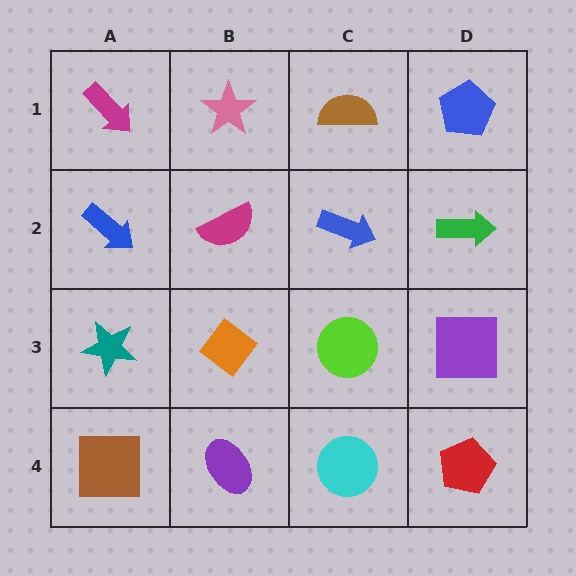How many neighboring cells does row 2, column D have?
3.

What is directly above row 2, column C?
A brown semicircle.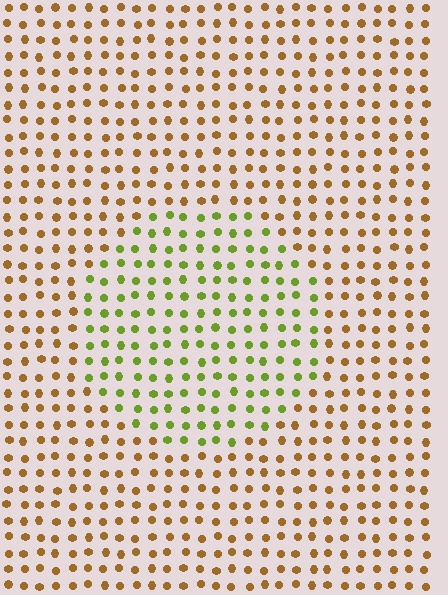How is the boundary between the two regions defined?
The boundary is defined purely by a slight shift in hue (about 51 degrees). Spacing, size, and orientation are identical on both sides.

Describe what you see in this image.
The image is filled with small brown elements in a uniform arrangement. A circle-shaped region is visible where the elements are tinted to a slightly different hue, forming a subtle color boundary.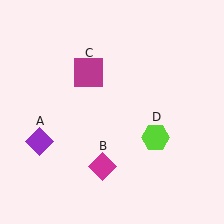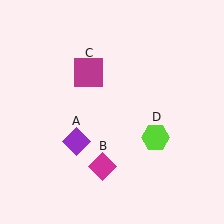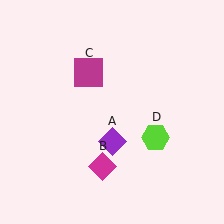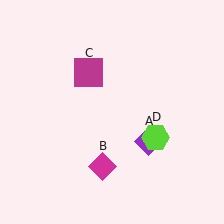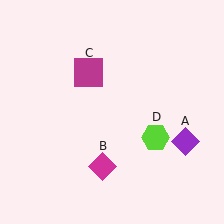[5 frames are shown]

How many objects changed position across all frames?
1 object changed position: purple diamond (object A).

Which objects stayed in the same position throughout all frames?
Magenta diamond (object B) and magenta square (object C) and lime hexagon (object D) remained stationary.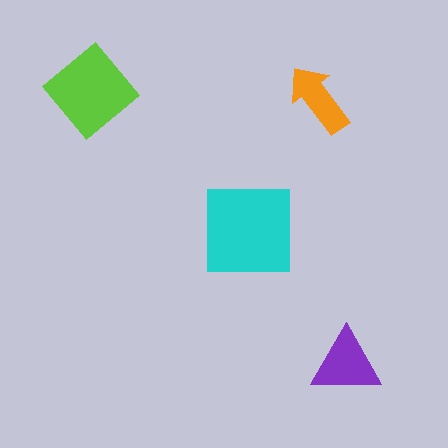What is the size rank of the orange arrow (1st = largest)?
4th.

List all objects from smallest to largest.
The orange arrow, the purple triangle, the lime diamond, the cyan square.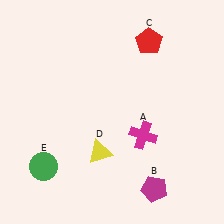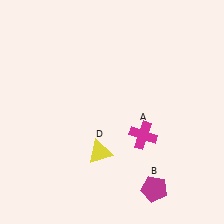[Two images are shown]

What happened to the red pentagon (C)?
The red pentagon (C) was removed in Image 2. It was in the top-right area of Image 1.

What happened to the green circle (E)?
The green circle (E) was removed in Image 2. It was in the bottom-left area of Image 1.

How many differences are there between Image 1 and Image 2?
There are 2 differences between the two images.